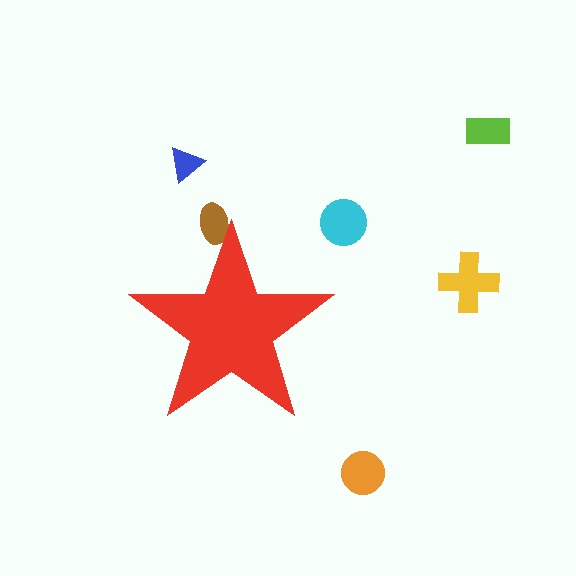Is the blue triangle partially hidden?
No, the blue triangle is fully visible.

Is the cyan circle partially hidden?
No, the cyan circle is fully visible.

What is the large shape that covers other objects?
A red star.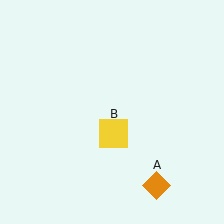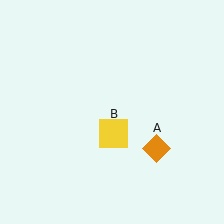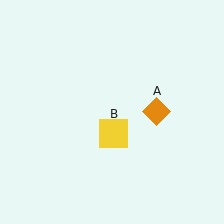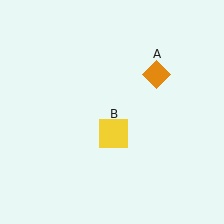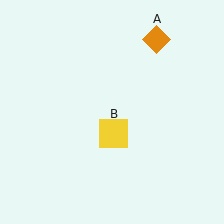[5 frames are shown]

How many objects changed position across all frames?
1 object changed position: orange diamond (object A).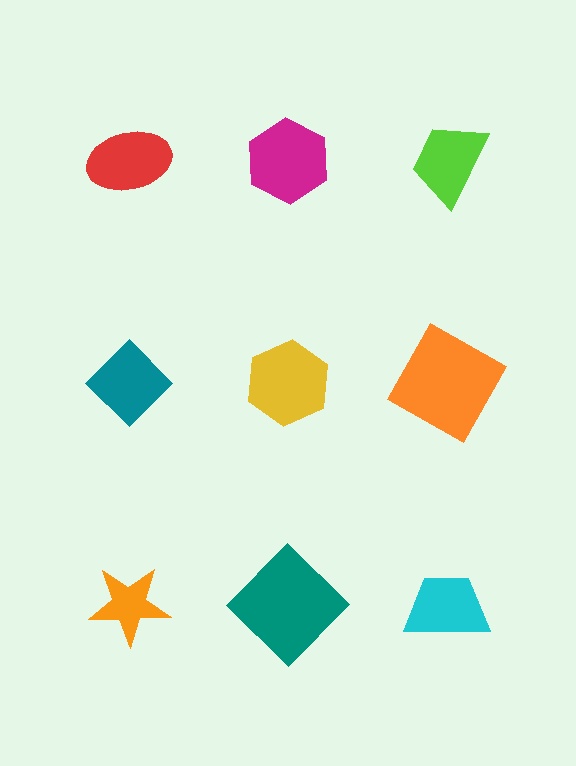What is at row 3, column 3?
A cyan trapezoid.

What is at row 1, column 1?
A red ellipse.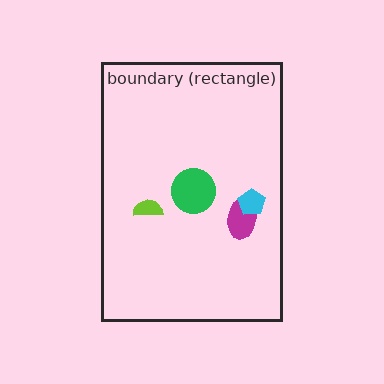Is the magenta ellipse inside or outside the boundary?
Inside.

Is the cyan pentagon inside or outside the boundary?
Inside.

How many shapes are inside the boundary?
4 inside, 0 outside.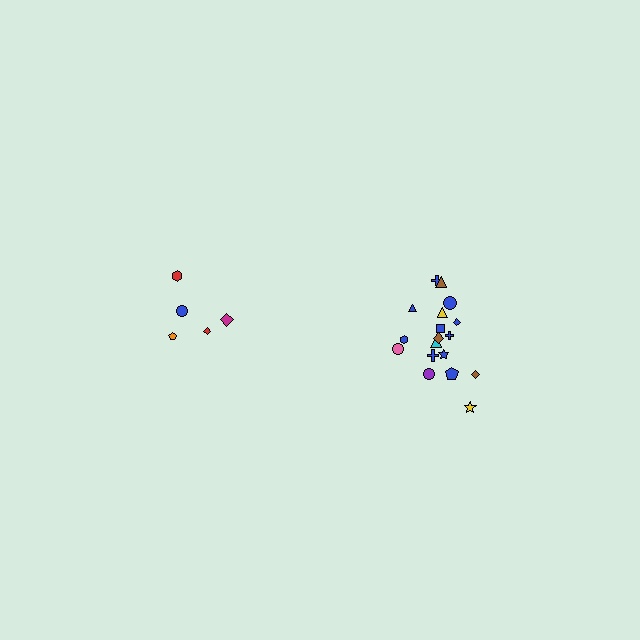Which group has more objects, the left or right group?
The right group.